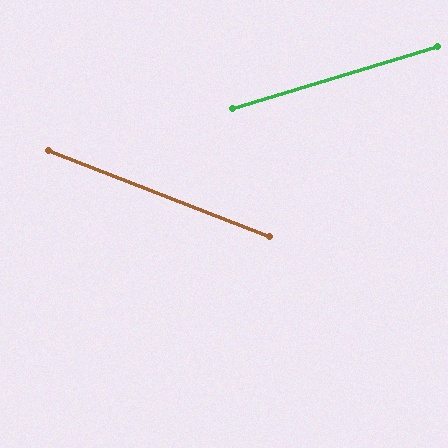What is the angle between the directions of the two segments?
Approximately 38 degrees.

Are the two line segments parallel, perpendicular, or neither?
Neither parallel nor perpendicular — they differ by about 38°.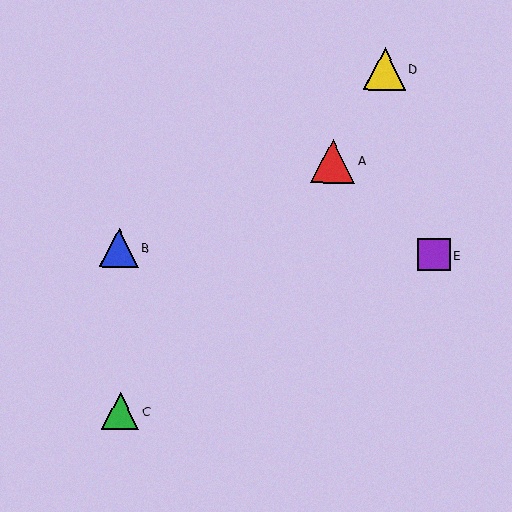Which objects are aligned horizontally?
Objects B, E are aligned horizontally.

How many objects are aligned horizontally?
2 objects (B, E) are aligned horizontally.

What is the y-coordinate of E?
Object E is at y≈255.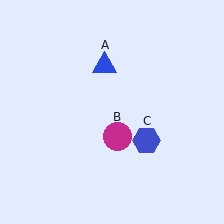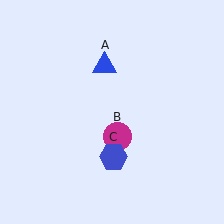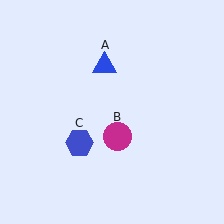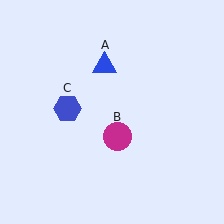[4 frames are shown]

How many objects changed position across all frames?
1 object changed position: blue hexagon (object C).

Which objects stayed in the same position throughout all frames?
Blue triangle (object A) and magenta circle (object B) remained stationary.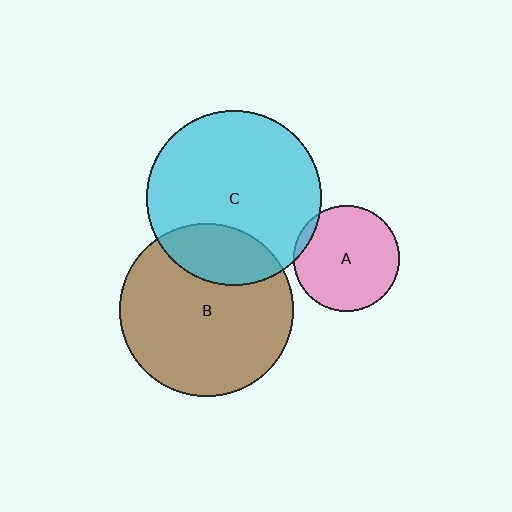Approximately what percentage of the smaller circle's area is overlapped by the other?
Approximately 5%.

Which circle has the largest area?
Circle C (cyan).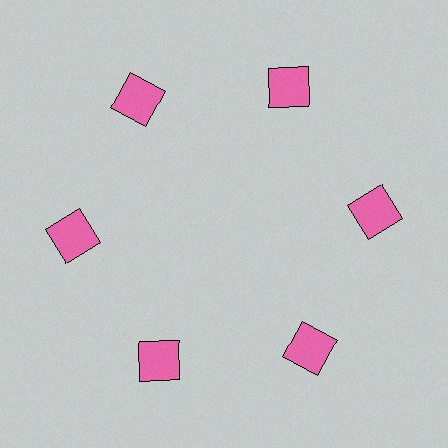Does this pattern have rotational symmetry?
Yes, this pattern has 6-fold rotational symmetry. It looks the same after rotating 60 degrees around the center.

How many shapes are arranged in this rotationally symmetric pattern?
There are 6 shapes, arranged in 6 groups of 1.